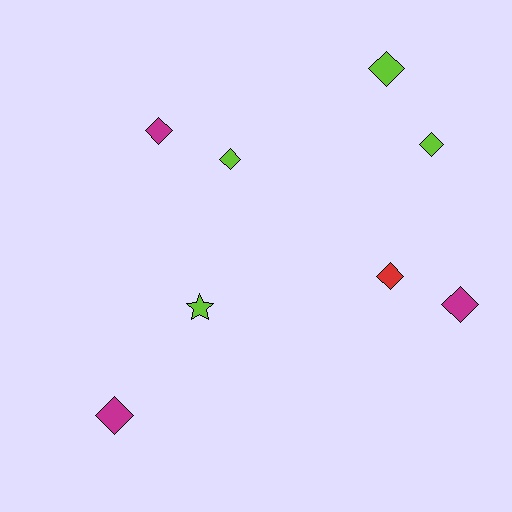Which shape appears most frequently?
Diamond, with 7 objects.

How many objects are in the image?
There are 8 objects.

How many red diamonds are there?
There is 1 red diamond.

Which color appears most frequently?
Lime, with 4 objects.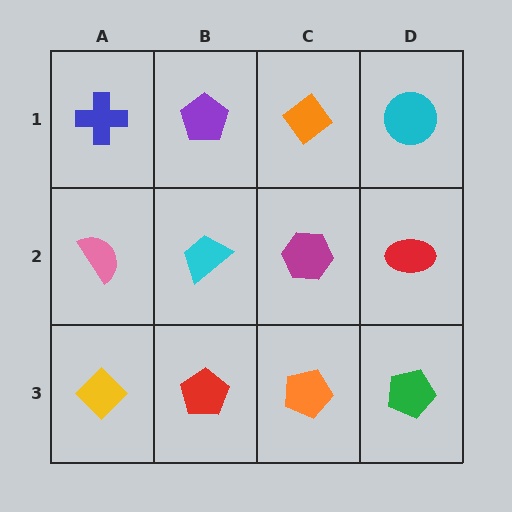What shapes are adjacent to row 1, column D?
A red ellipse (row 2, column D), an orange diamond (row 1, column C).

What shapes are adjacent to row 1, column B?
A cyan trapezoid (row 2, column B), a blue cross (row 1, column A), an orange diamond (row 1, column C).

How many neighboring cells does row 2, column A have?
3.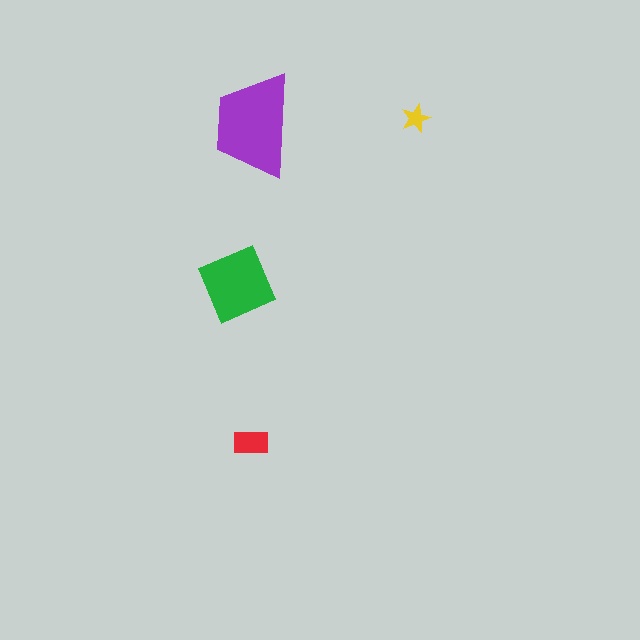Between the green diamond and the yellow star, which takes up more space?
The green diamond.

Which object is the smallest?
The yellow star.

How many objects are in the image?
There are 4 objects in the image.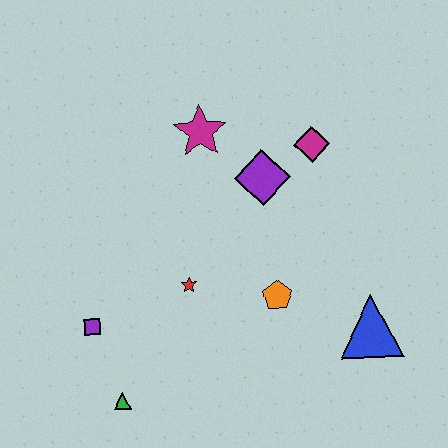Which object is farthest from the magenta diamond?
The green triangle is farthest from the magenta diamond.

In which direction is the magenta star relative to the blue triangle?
The magenta star is above the blue triangle.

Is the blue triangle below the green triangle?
No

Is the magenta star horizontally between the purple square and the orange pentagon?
Yes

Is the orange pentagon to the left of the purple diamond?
No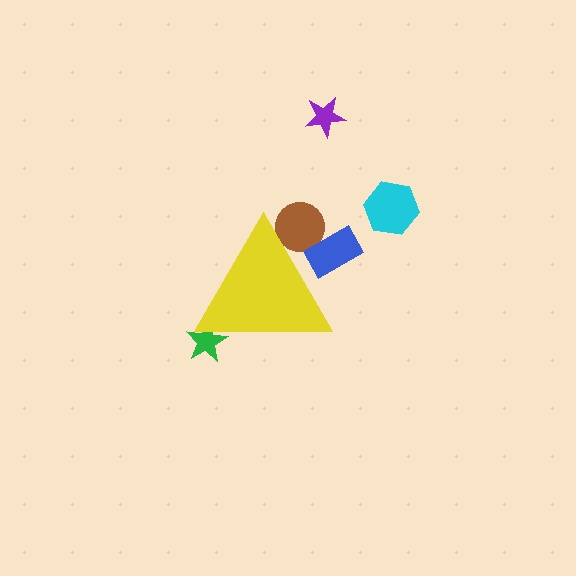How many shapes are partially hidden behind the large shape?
3 shapes are partially hidden.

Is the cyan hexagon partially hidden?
No, the cyan hexagon is fully visible.